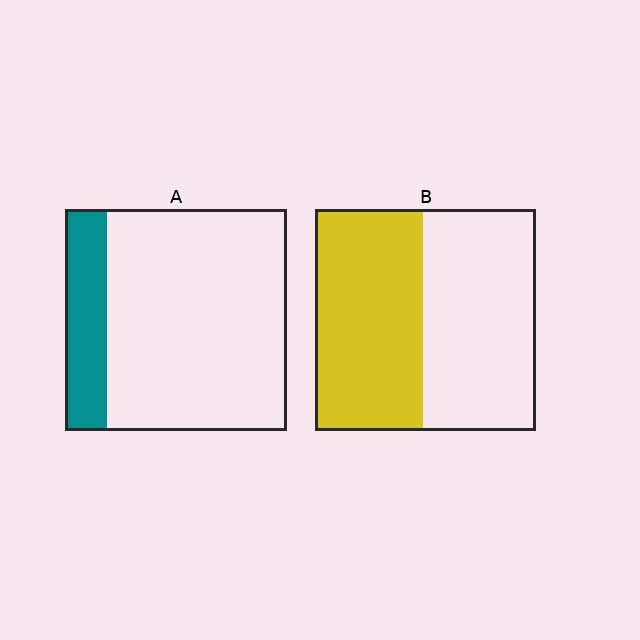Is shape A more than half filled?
No.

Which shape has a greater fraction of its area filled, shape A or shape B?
Shape B.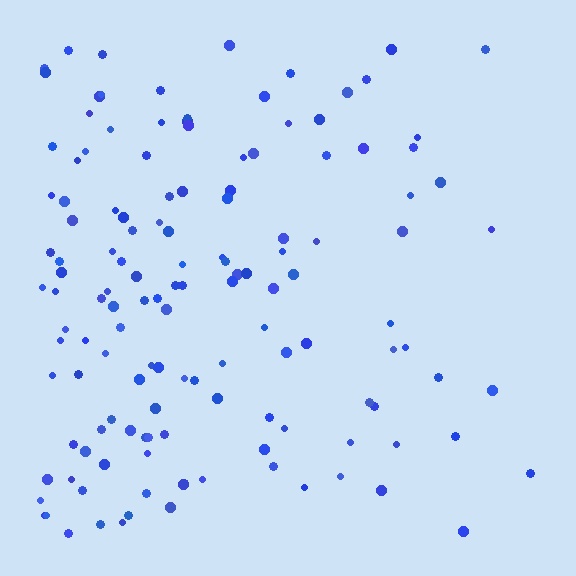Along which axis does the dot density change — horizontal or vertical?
Horizontal.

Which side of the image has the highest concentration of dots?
The left.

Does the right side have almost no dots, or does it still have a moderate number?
Still a moderate number, just noticeably fewer than the left.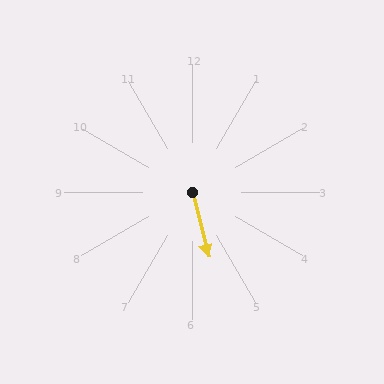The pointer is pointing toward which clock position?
Roughly 6 o'clock.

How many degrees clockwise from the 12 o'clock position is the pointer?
Approximately 166 degrees.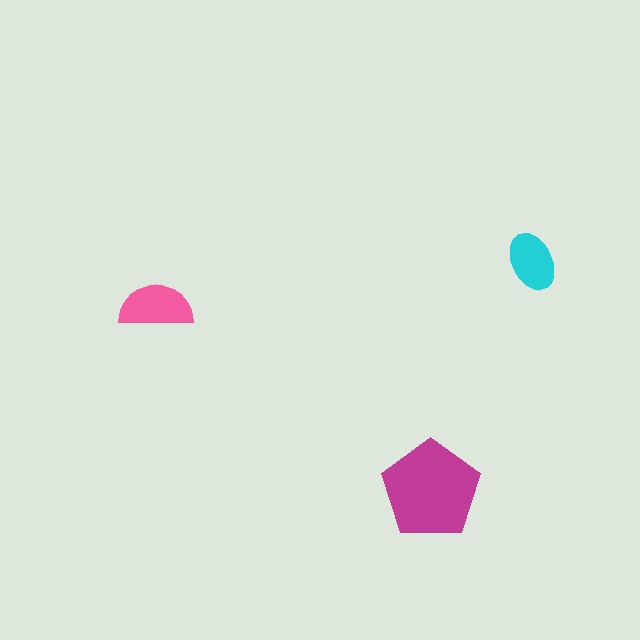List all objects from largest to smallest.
The magenta pentagon, the pink semicircle, the cyan ellipse.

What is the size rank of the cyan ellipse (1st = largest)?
3rd.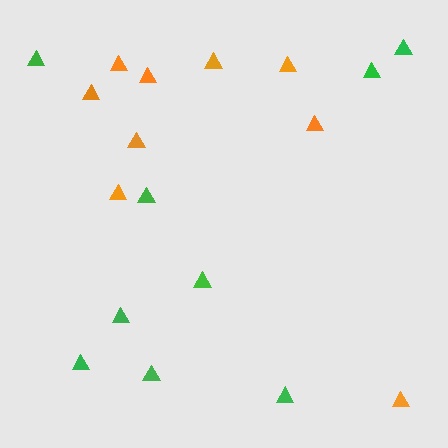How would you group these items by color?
There are 2 groups: one group of orange triangles (9) and one group of green triangles (9).